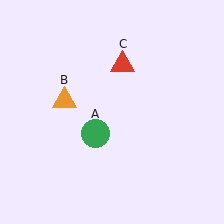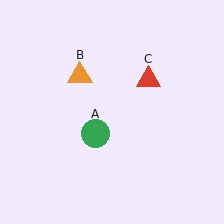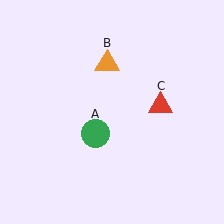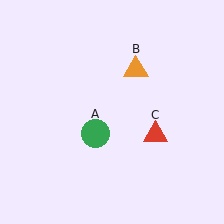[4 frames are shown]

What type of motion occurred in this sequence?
The orange triangle (object B), red triangle (object C) rotated clockwise around the center of the scene.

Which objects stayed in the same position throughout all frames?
Green circle (object A) remained stationary.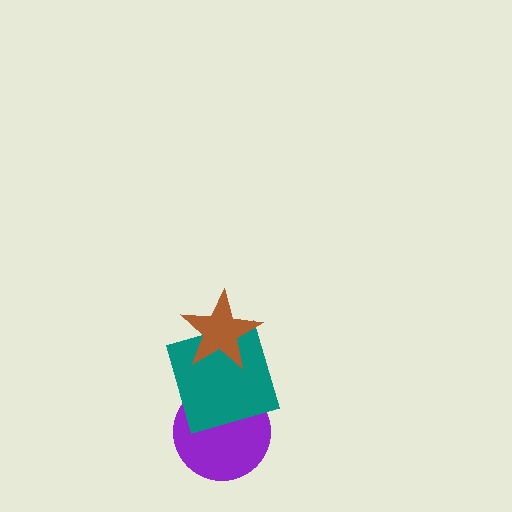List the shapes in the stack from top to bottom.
From top to bottom: the brown star, the teal square, the purple circle.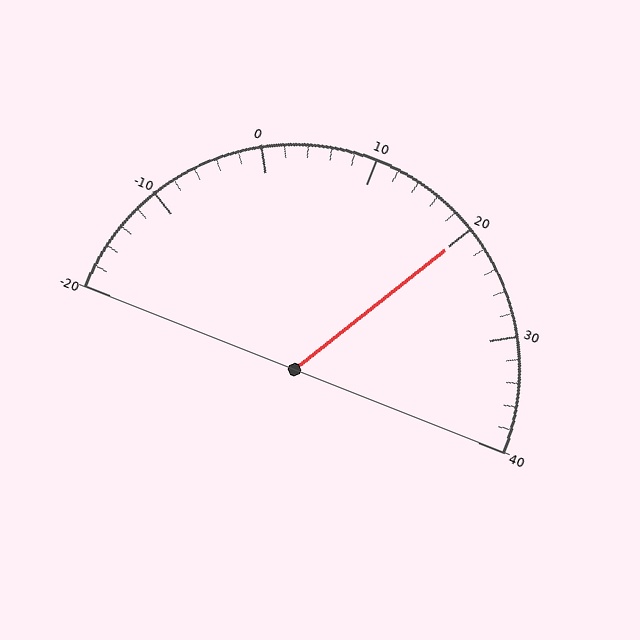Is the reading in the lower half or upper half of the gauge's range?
The reading is in the upper half of the range (-20 to 40).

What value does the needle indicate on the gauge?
The needle indicates approximately 20.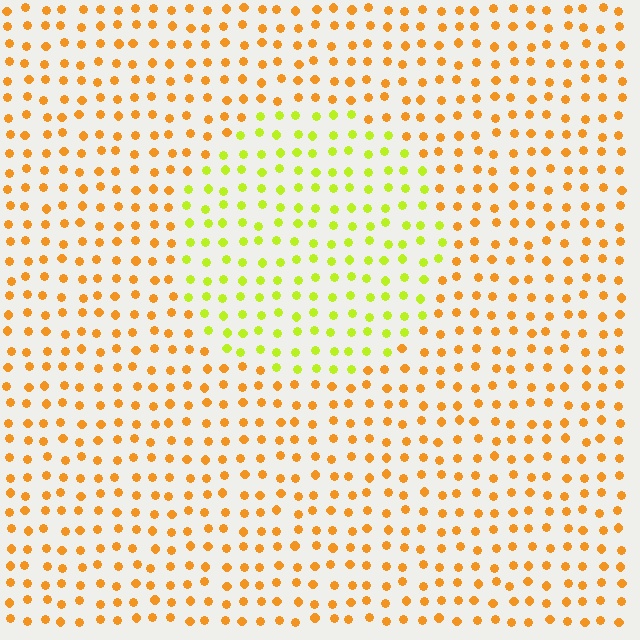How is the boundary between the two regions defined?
The boundary is defined purely by a slight shift in hue (about 44 degrees). Spacing, size, and orientation are identical on both sides.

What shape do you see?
I see a circle.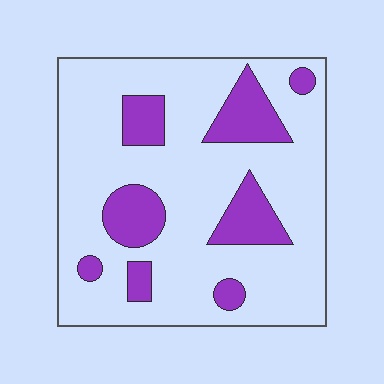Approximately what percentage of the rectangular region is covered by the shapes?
Approximately 20%.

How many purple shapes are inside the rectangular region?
8.